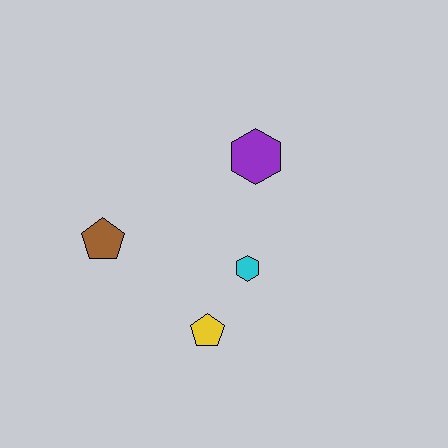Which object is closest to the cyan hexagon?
The yellow pentagon is closest to the cyan hexagon.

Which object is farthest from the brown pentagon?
The purple hexagon is farthest from the brown pentagon.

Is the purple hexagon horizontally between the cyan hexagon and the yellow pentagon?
No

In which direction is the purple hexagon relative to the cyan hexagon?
The purple hexagon is above the cyan hexagon.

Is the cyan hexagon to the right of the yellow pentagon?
Yes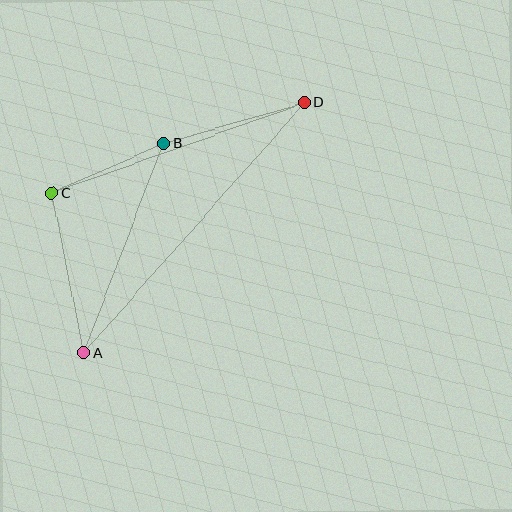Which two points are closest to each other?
Points B and C are closest to each other.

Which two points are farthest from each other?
Points A and D are farthest from each other.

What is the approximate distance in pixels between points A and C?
The distance between A and C is approximately 163 pixels.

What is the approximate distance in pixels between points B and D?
The distance between B and D is approximately 147 pixels.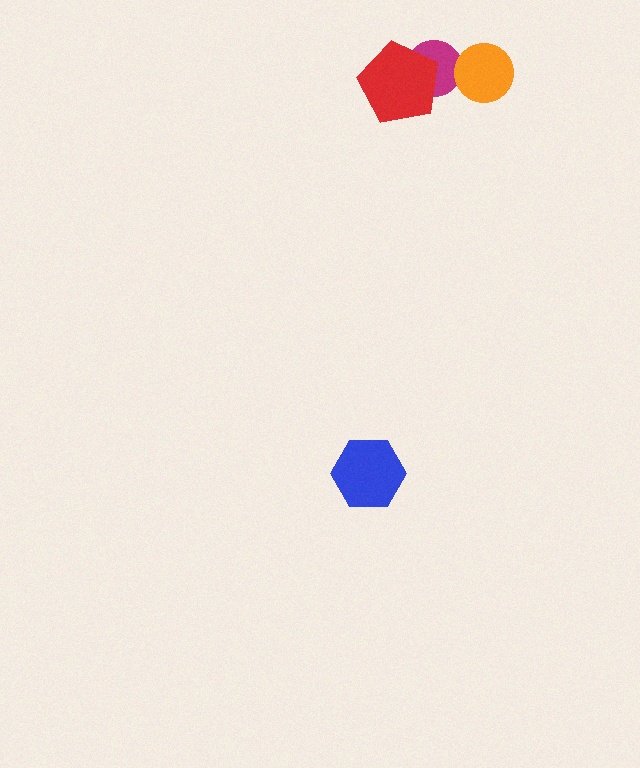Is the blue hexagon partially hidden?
No, no other shape covers it.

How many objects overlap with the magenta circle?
2 objects overlap with the magenta circle.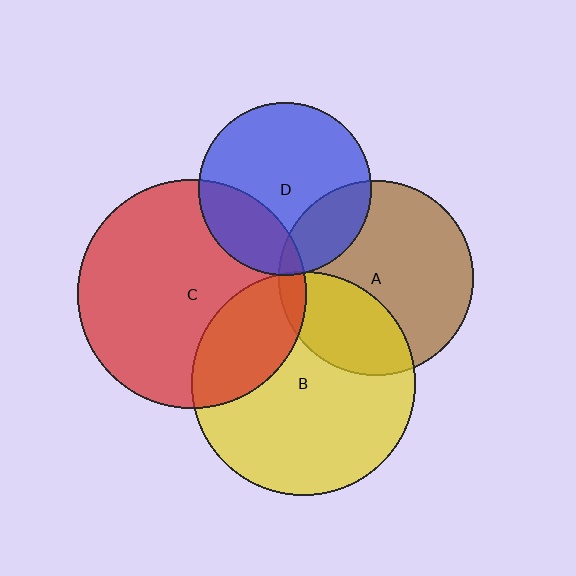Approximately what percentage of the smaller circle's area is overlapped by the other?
Approximately 5%.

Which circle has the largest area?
Circle C (red).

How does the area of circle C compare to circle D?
Approximately 1.8 times.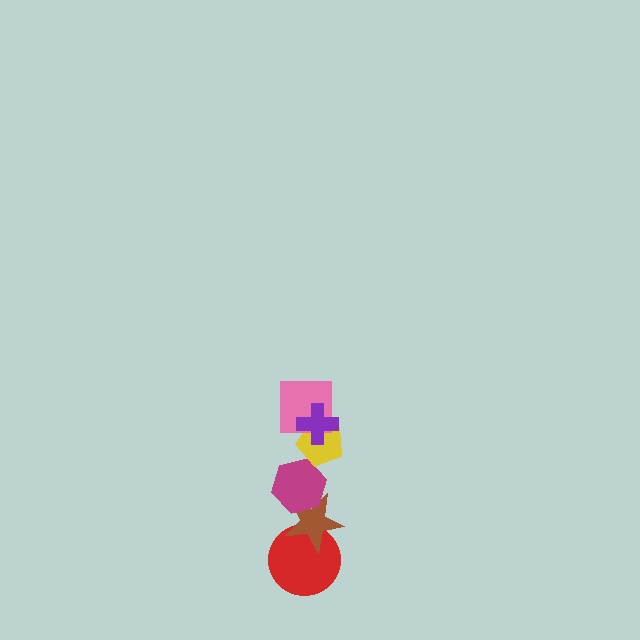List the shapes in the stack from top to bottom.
From top to bottom: the purple cross, the pink square, the yellow pentagon, the magenta hexagon, the brown star, the red circle.